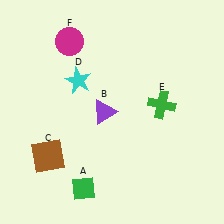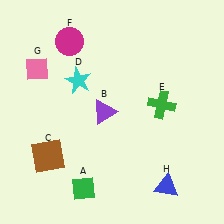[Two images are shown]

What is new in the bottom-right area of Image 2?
A blue triangle (H) was added in the bottom-right area of Image 2.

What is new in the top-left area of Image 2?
A pink diamond (G) was added in the top-left area of Image 2.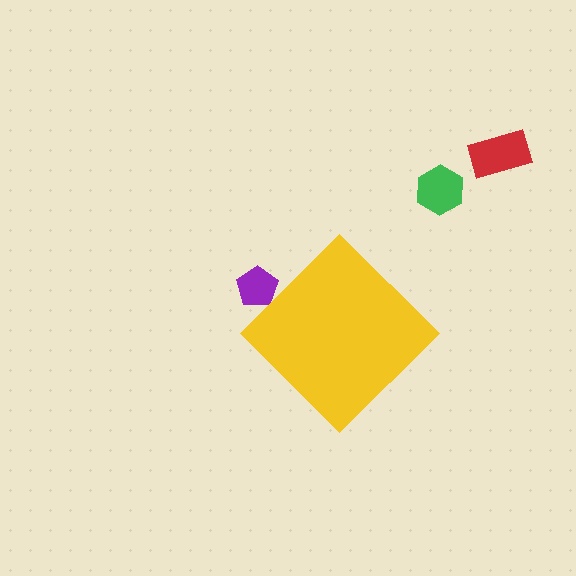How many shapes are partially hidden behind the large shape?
1 shape is partially hidden.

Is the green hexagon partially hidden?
No, the green hexagon is fully visible.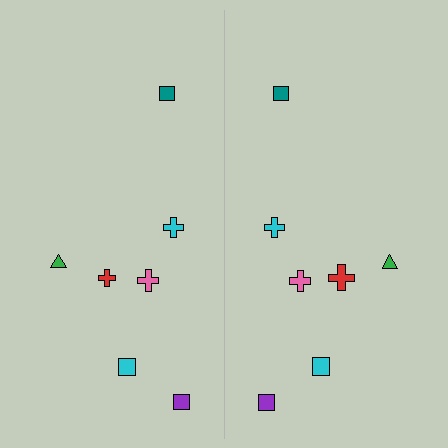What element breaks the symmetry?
The red cross on the right side has a different size than its mirror counterpart.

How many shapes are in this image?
There are 14 shapes in this image.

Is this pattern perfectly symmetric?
No, the pattern is not perfectly symmetric. The red cross on the right side has a different size than its mirror counterpart.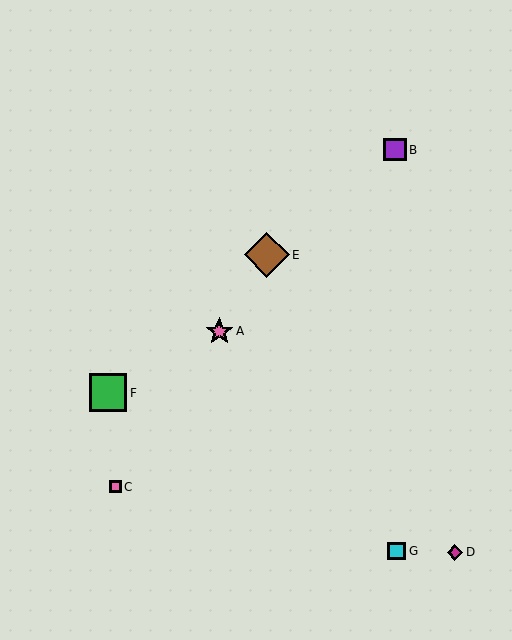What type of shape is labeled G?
Shape G is a cyan square.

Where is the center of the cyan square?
The center of the cyan square is at (397, 551).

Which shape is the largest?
The brown diamond (labeled E) is the largest.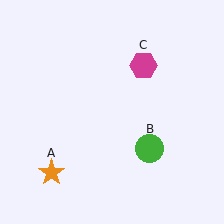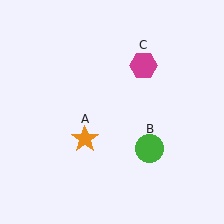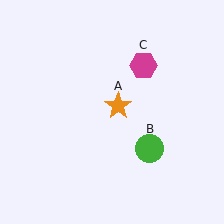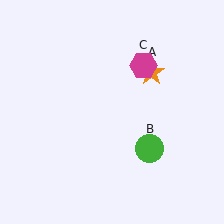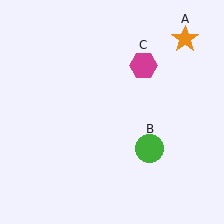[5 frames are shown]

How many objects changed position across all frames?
1 object changed position: orange star (object A).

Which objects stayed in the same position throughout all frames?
Green circle (object B) and magenta hexagon (object C) remained stationary.